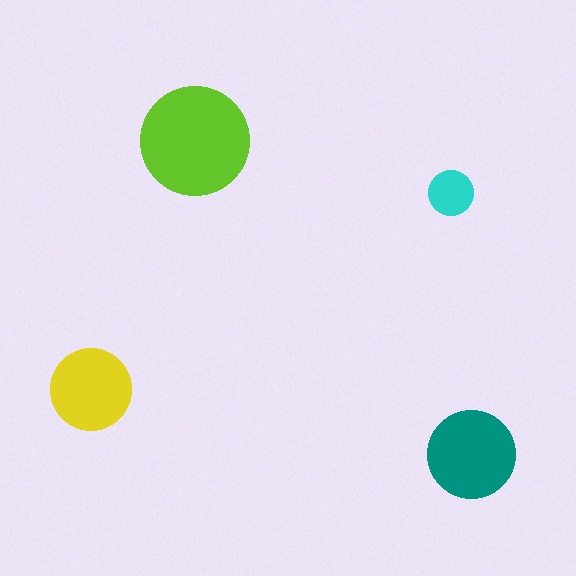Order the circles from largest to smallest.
the lime one, the teal one, the yellow one, the cyan one.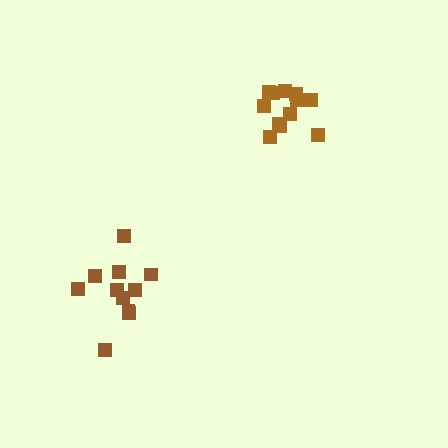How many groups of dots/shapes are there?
There are 2 groups.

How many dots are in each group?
Group 1: 11 dots, Group 2: 12 dots (23 total).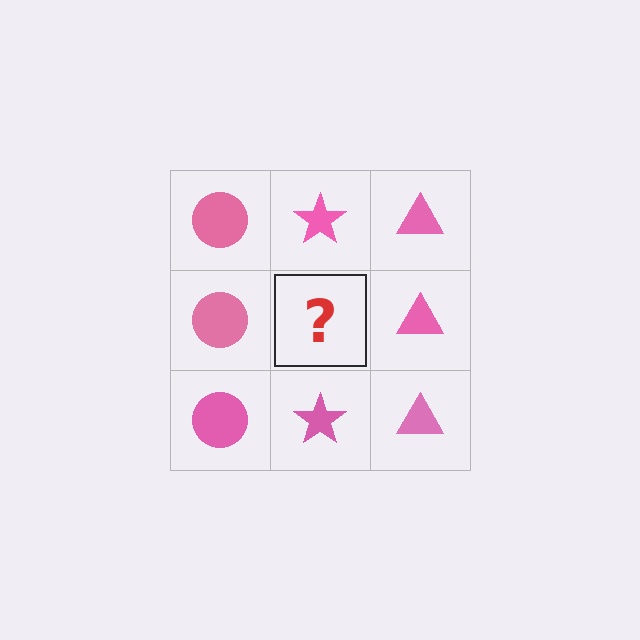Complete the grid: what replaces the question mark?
The question mark should be replaced with a pink star.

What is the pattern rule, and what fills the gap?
The rule is that each column has a consistent shape. The gap should be filled with a pink star.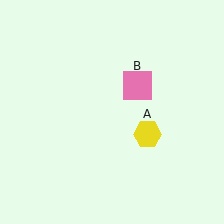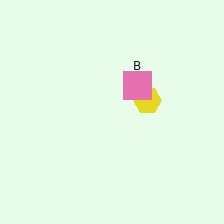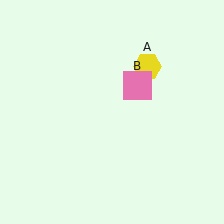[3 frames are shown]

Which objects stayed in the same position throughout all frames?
Pink square (object B) remained stationary.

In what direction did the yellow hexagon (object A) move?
The yellow hexagon (object A) moved up.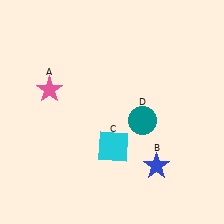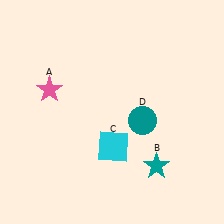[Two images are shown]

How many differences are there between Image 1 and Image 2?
There is 1 difference between the two images.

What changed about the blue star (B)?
In Image 1, B is blue. In Image 2, it changed to teal.